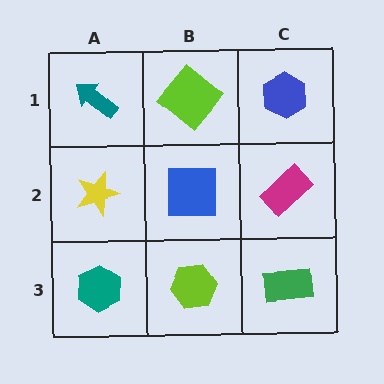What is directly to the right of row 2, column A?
A blue square.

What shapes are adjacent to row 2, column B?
A lime diamond (row 1, column B), a lime hexagon (row 3, column B), a yellow star (row 2, column A), a magenta rectangle (row 2, column C).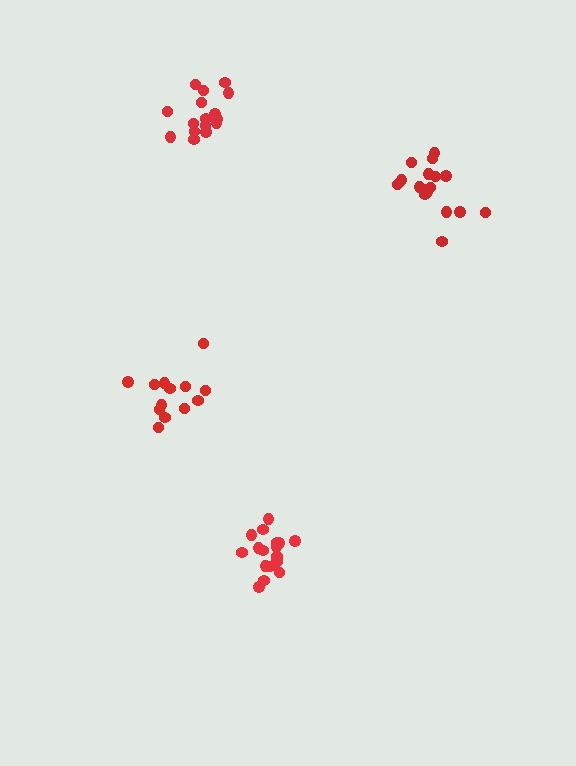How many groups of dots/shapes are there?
There are 4 groups.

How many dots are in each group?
Group 1: 17 dots, Group 2: 16 dots, Group 3: 13 dots, Group 4: 18 dots (64 total).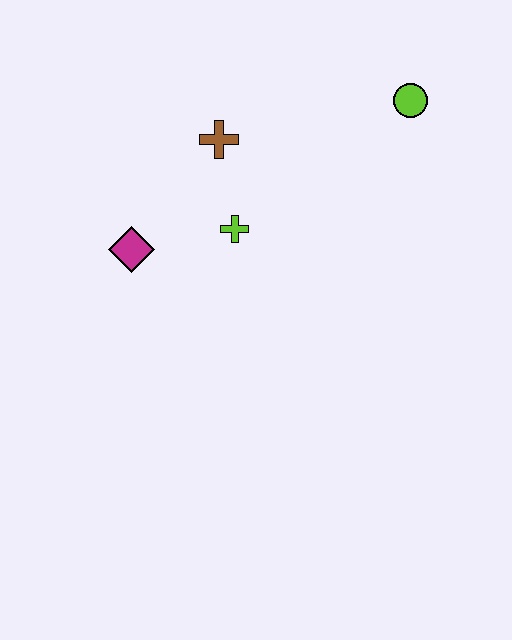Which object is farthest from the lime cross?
The lime circle is farthest from the lime cross.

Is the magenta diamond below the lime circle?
Yes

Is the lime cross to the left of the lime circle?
Yes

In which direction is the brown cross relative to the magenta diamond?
The brown cross is above the magenta diamond.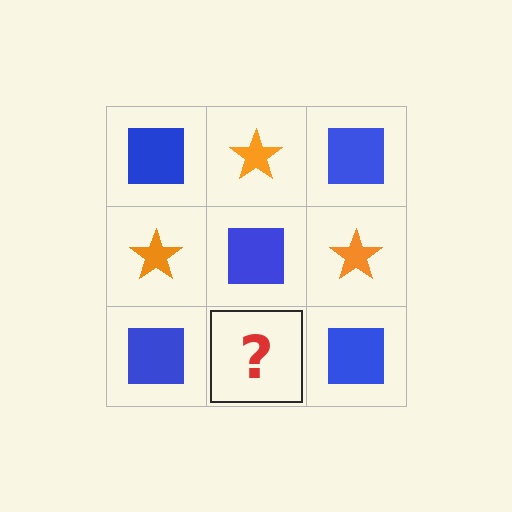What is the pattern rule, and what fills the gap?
The rule is that it alternates blue square and orange star in a checkerboard pattern. The gap should be filled with an orange star.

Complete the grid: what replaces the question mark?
The question mark should be replaced with an orange star.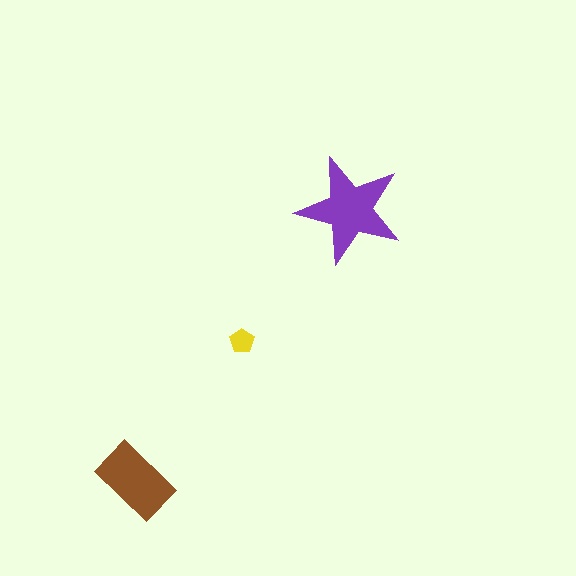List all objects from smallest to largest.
The yellow pentagon, the brown rectangle, the purple star.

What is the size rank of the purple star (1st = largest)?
1st.